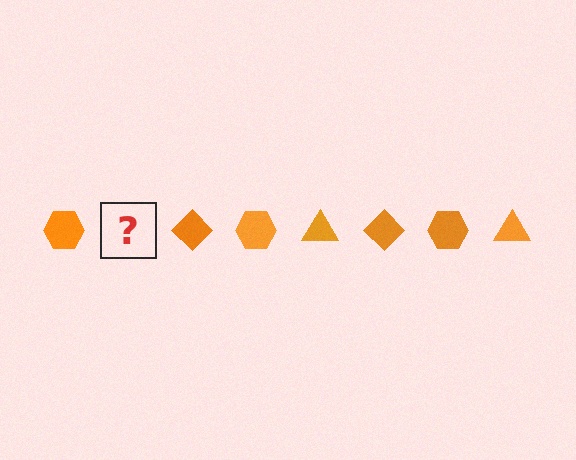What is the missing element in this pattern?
The missing element is an orange triangle.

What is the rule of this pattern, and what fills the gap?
The rule is that the pattern cycles through hexagon, triangle, diamond shapes in orange. The gap should be filled with an orange triangle.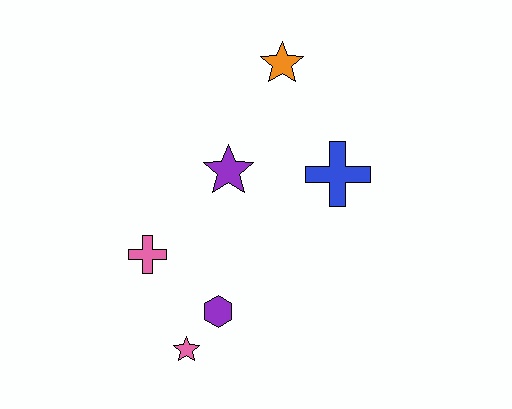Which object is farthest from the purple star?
The pink star is farthest from the purple star.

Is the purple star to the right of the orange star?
No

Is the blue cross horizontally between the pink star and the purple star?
No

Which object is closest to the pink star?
The purple hexagon is closest to the pink star.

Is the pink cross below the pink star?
No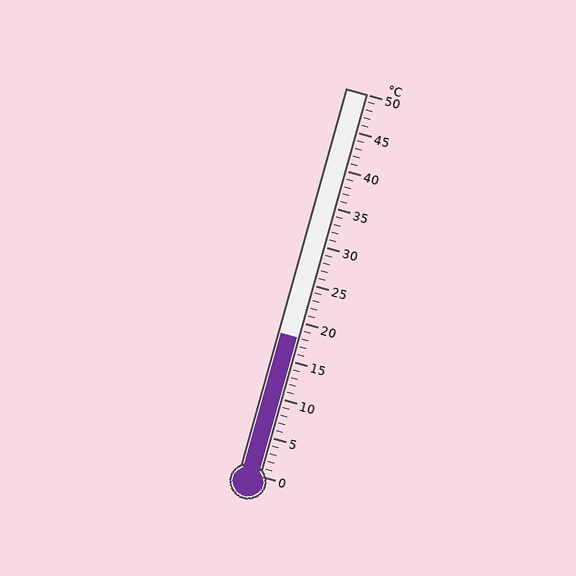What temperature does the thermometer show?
The thermometer shows approximately 18°C.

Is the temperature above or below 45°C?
The temperature is below 45°C.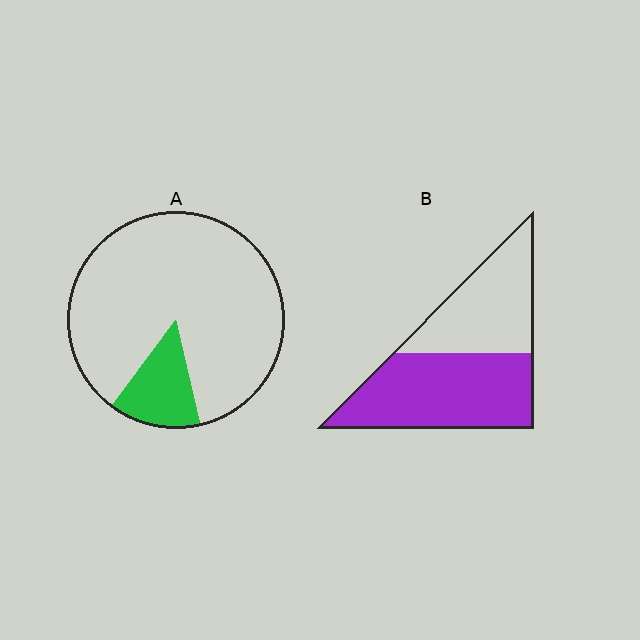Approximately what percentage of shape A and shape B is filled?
A is approximately 15% and B is approximately 55%.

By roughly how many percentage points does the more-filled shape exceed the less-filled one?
By roughly 45 percentage points (B over A).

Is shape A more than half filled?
No.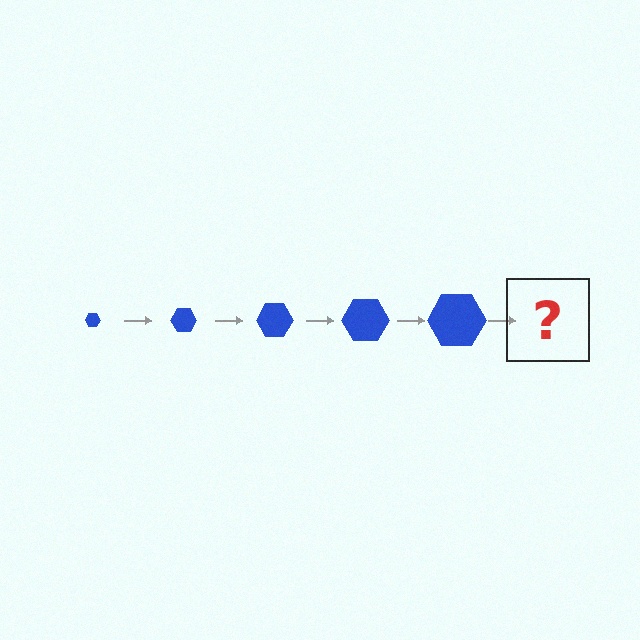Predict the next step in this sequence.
The next step is a blue hexagon, larger than the previous one.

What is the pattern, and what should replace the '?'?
The pattern is that the hexagon gets progressively larger each step. The '?' should be a blue hexagon, larger than the previous one.